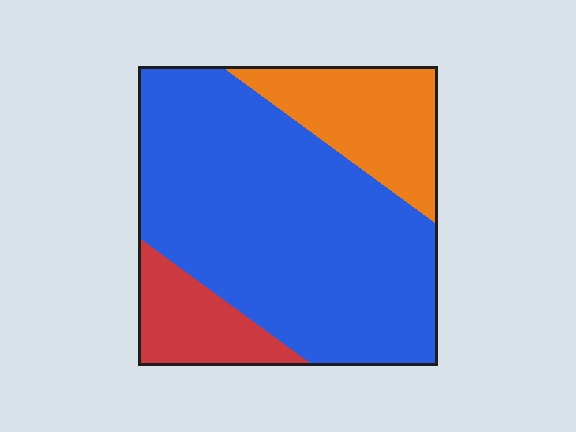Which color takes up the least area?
Red, at roughly 15%.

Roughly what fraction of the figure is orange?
Orange takes up about one fifth (1/5) of the figure.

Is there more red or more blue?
Blue.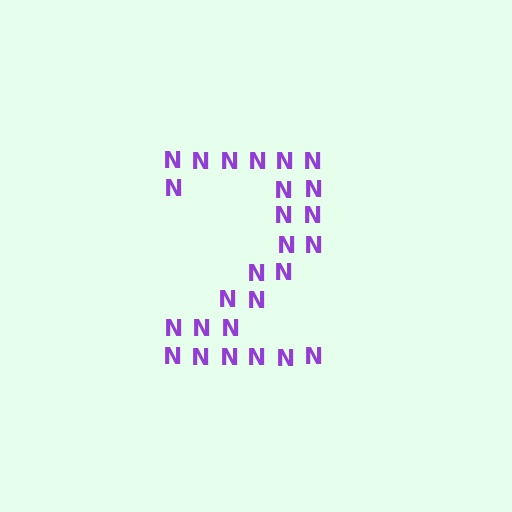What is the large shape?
The large shape is the digit 2.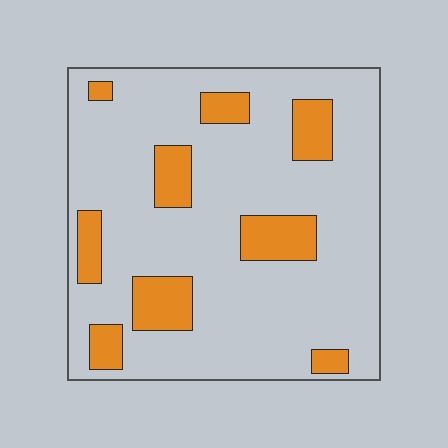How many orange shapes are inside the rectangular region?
9.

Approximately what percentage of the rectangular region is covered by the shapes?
Approximately 20%.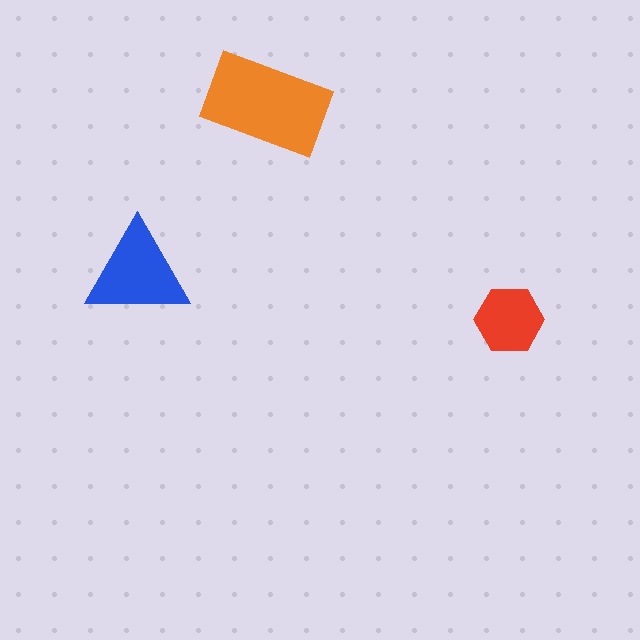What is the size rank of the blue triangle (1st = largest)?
2nd.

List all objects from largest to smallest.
The orange rectangle, the blue triangle, the red hexagon.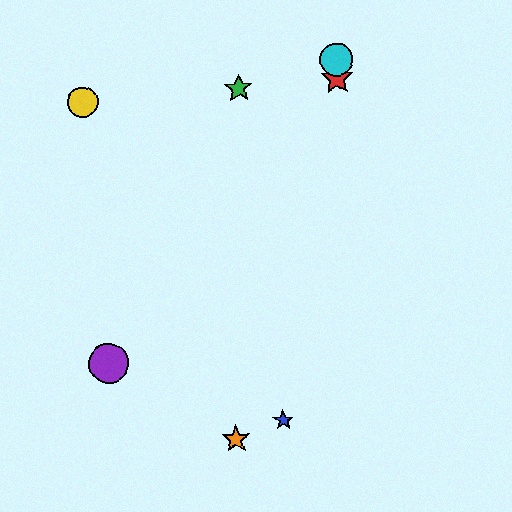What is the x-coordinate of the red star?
The red star is at x≈337.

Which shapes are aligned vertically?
The red star, the cyan circle are aligned vertically.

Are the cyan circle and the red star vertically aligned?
Yes, both are at x≈336.